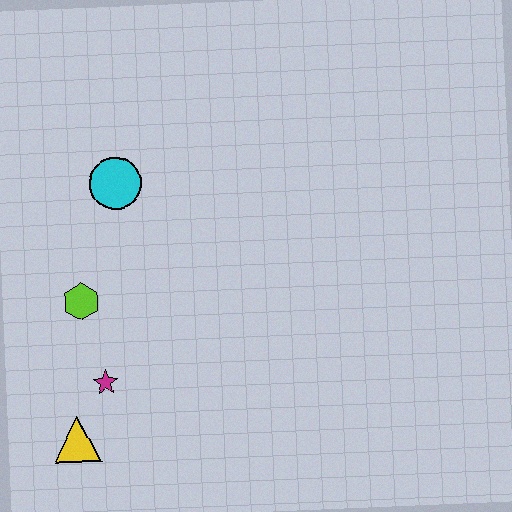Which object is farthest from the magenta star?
The cyan circle is farthest from the magenta star.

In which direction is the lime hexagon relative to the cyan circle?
The lime hexagon is below the cyan circle.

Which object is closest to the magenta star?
The yellow triangle is closest to the magenta star.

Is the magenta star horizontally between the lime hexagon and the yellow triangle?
No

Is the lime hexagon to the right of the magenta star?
No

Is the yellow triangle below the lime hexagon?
Yes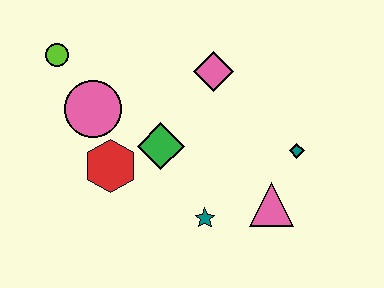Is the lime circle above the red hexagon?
Yes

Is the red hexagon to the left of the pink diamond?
Yes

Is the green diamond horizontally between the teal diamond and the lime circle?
Yes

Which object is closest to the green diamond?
The red hexagon is closest to the green diamond.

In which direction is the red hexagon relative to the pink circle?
The red hexagon is below the pink circle.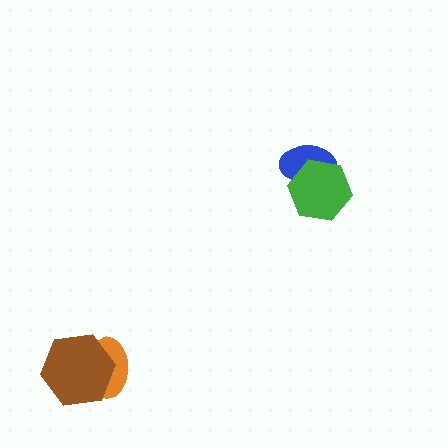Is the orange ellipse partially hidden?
Yes, it is partially covered by another shape.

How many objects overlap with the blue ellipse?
1 object overlaps with the blue ellipse.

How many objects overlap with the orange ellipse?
1 object overlaps with the orange ellipse.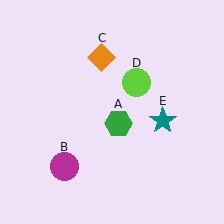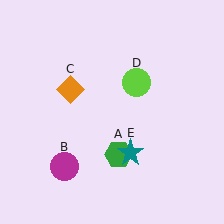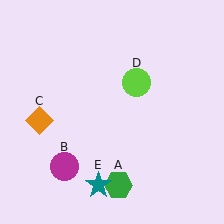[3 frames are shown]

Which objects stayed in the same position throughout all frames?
Magenta circle (object B) and lime circle (object D) remained stationary.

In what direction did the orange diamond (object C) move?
The orange diamond (object C) moved down and to the left.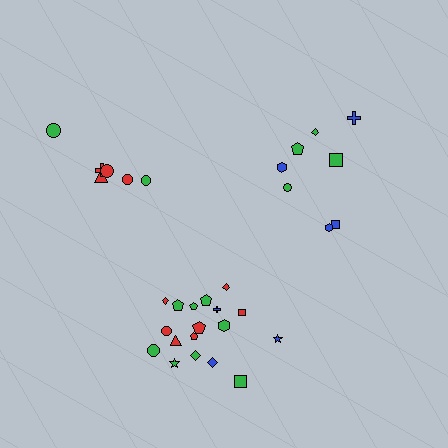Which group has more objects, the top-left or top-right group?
The top-right group.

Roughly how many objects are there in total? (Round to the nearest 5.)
Roughly 30 objects in total.